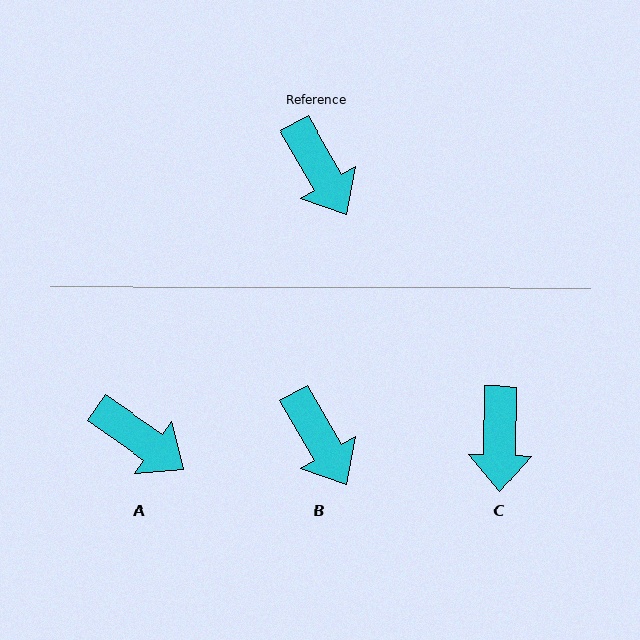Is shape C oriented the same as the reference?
No, it is off by about 31 degrees.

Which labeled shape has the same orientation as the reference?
B.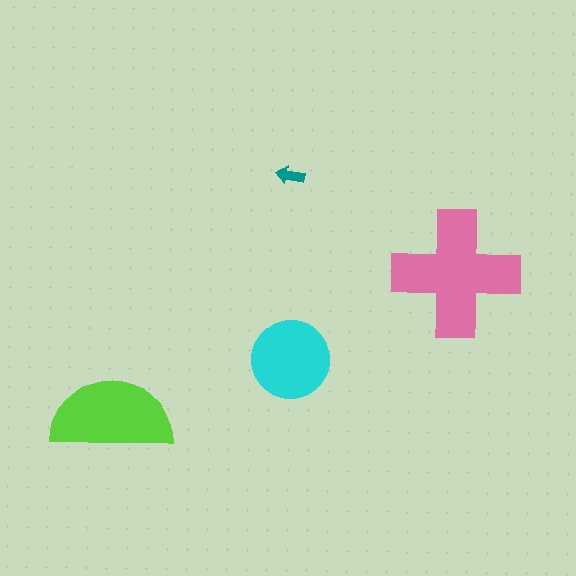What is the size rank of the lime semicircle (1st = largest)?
2nd.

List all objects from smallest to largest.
The teal arrow, the cyan circle, the lime semicircle, the pink cross.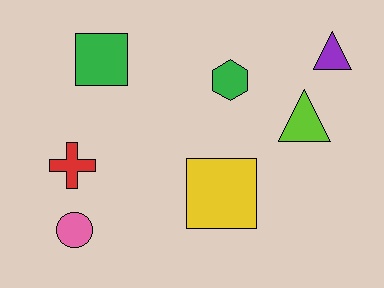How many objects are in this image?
There are 7 objects.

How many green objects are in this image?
There are 2 green objects.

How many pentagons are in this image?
There are no pentagons.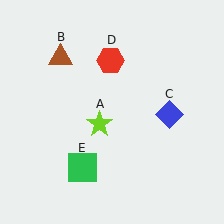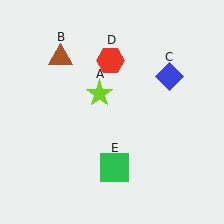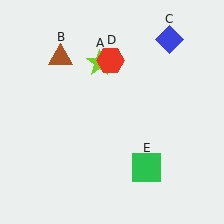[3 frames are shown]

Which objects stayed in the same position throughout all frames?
Brown triangle (object B) and red hexagon (object D) remained stationary.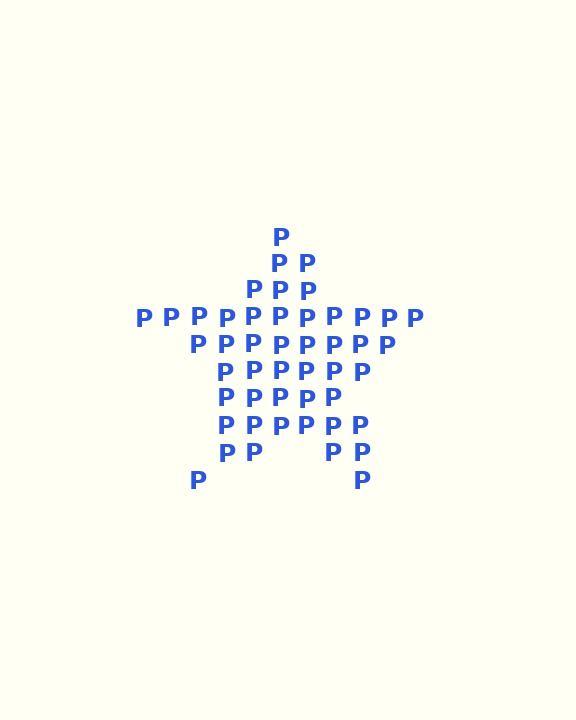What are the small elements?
The small elements are letter P's.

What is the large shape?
The large shape is a star.